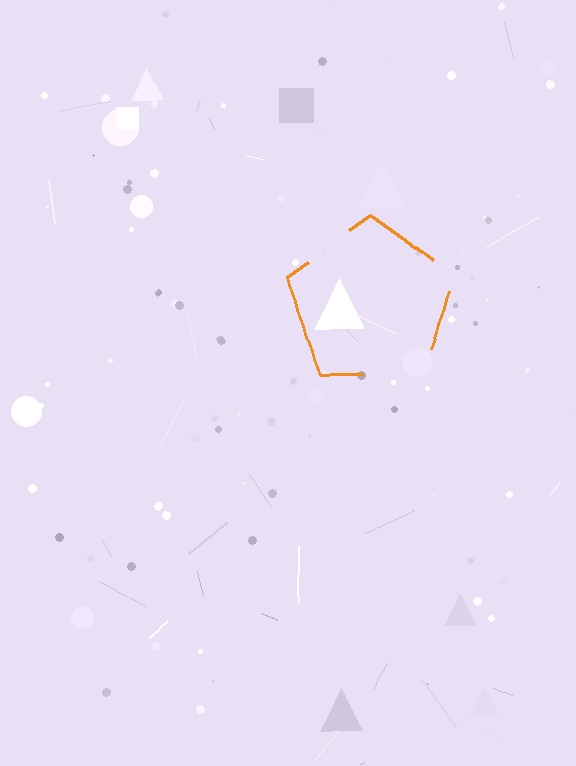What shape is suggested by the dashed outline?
The dashed outline suggests a pentagon.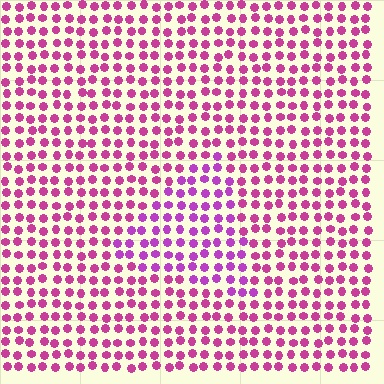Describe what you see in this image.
The image is filled with small magenta elements in a uniform arrangement. A triangle-shaped region is visible where the elements are tinted to a slightly different hue, forming a subtle color boundary.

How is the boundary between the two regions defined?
The boundary is defined purely by a slight shift in hue (about 26 degrees). Spacing, size, and orientation are identical on both sides.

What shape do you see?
I see a triangle.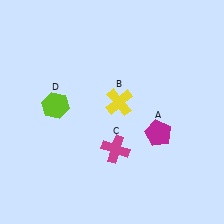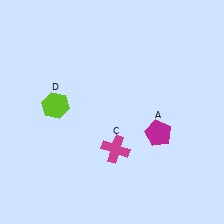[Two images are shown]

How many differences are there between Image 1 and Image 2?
There is 1 difference between the two images.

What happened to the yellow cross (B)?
The yellow cross (B) was removed in Image 2. It was in the top-right area of Image 1.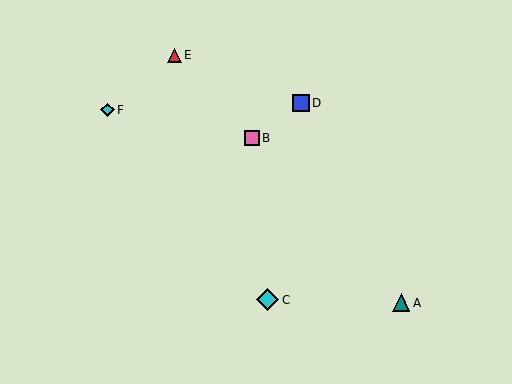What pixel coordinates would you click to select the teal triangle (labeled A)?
Click at (401, 303) to select the teal triangle A.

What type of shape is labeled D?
Shape D is a blue square.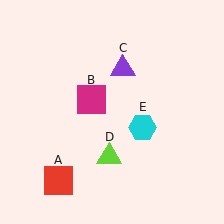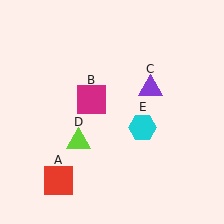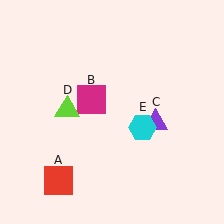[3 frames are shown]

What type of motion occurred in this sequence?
The purple triangle (object C), lime triangle (object D) rotated clockwise around the center of the scene.